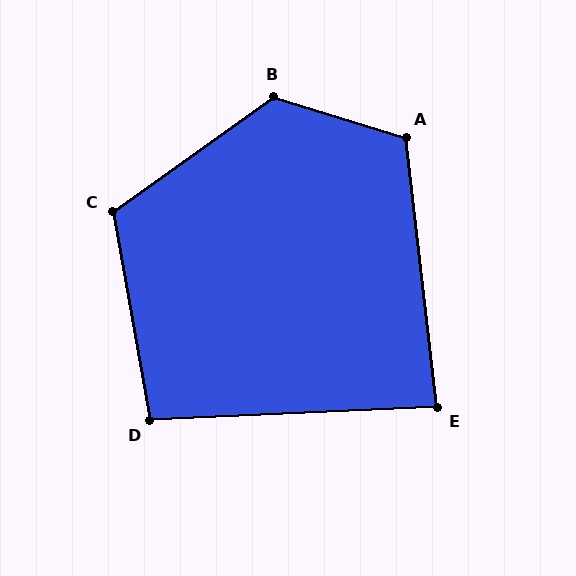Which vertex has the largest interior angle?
B, at approximately 128 degrees.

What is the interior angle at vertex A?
Approximately 113 degrees (obtuse).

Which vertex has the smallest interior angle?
E, at approximately 86 degrees.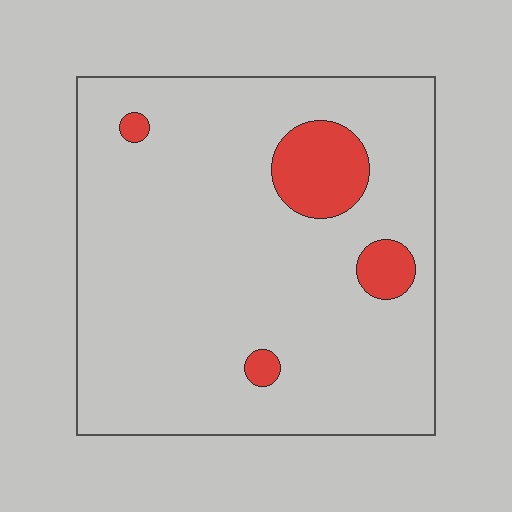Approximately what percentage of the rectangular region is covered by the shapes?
Approximately 10%.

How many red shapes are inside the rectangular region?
4.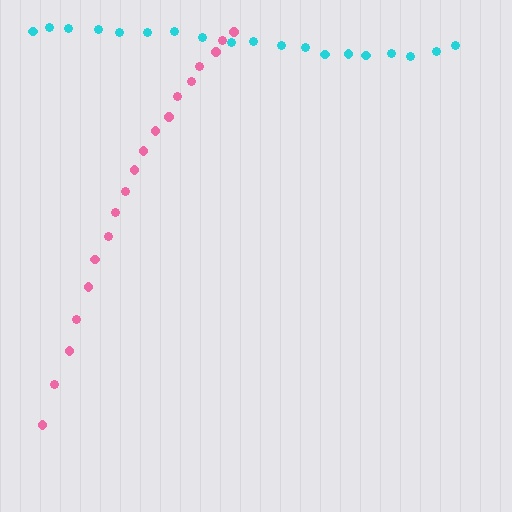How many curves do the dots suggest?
There are 2 distinct paths.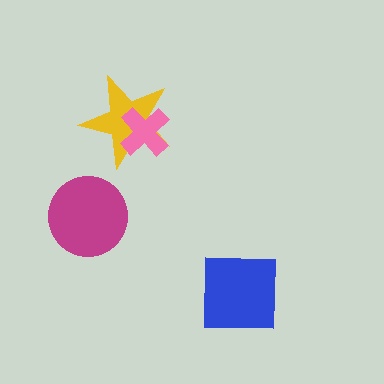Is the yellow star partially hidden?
Yes, it is partially covered by another shape.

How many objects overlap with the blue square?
0 objects overlap with the blue square.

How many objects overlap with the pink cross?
1 object overlaps with the pink cross.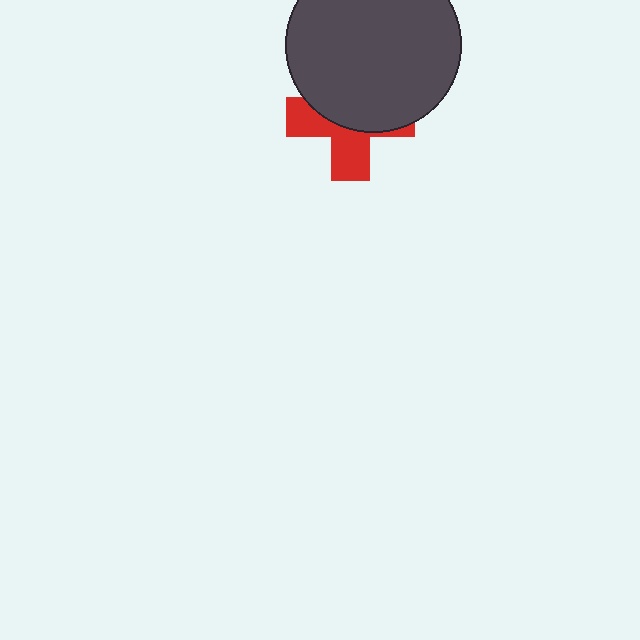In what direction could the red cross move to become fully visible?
The red cross could move down. That would shift it out from behind the dark gray circle entirely.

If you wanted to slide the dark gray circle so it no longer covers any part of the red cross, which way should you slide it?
Slide it up — that is the most direct way to separate the two shapes.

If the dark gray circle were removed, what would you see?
You would see the complete red cross.